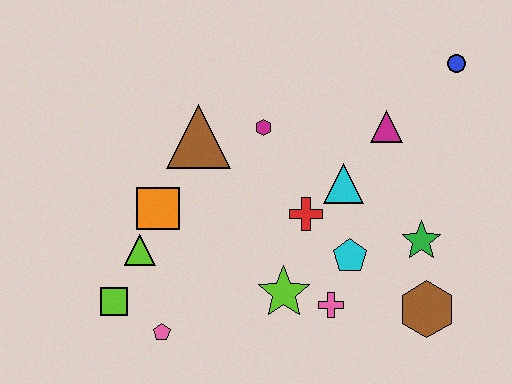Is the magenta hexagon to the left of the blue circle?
Yes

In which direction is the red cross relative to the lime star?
The red cross is above the lime star.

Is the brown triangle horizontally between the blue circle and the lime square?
Yes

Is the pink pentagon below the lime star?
Yes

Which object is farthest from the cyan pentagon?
The lime square is farthest from the cyan pentagon.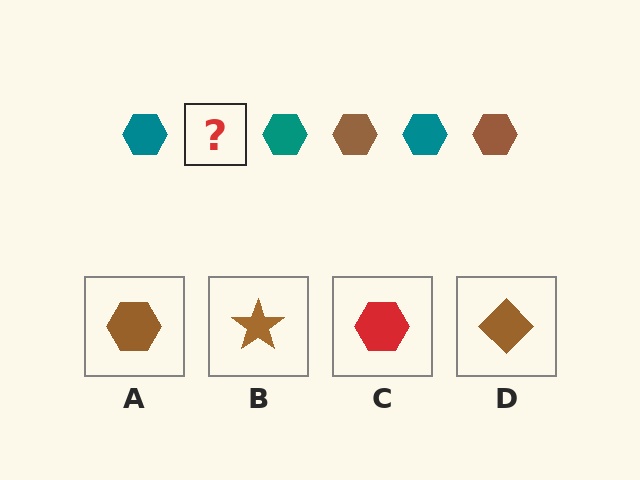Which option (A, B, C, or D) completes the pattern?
A.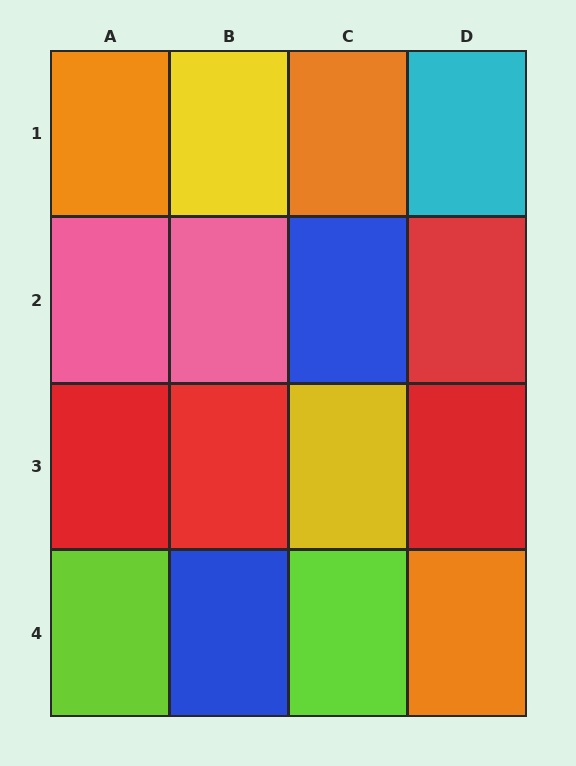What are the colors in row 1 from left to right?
Orange, yellow, orange, cyan.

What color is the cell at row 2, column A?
Pink.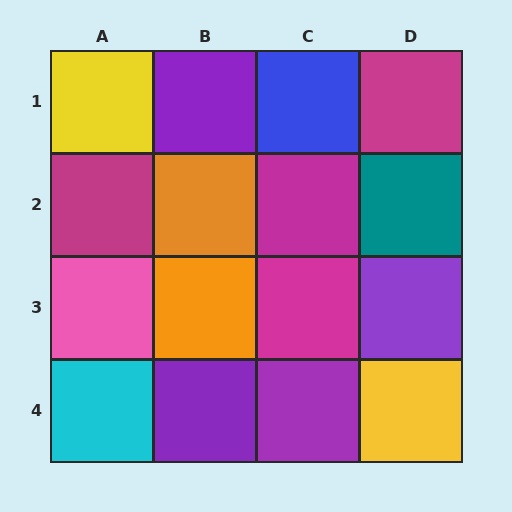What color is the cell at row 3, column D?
Purple.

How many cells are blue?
1 cell is blue.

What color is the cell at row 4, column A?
Cyan.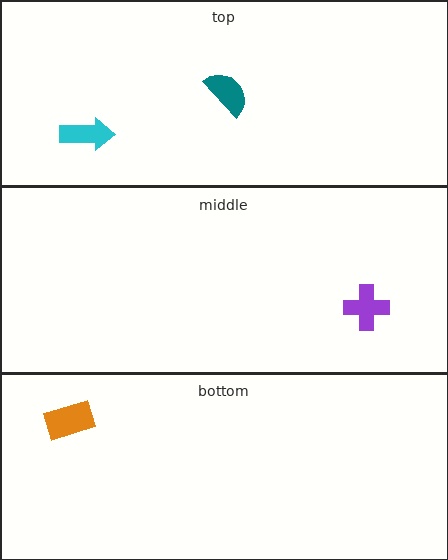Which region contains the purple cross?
The middle region.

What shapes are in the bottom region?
The orange rectangle.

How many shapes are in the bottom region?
1.